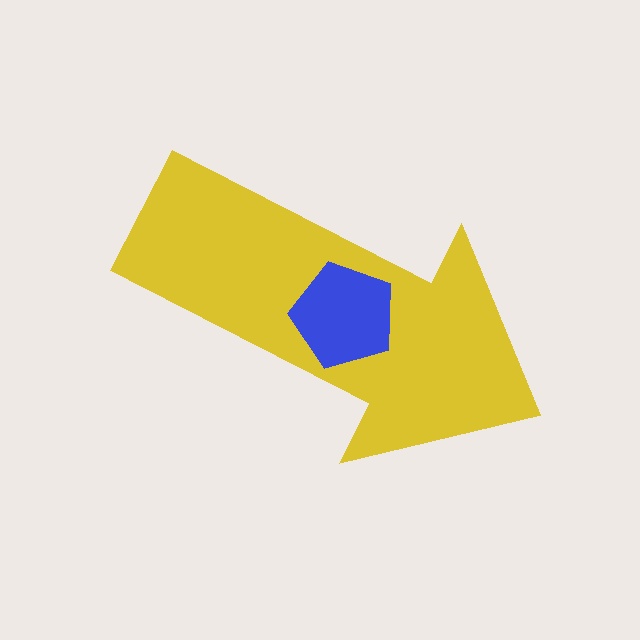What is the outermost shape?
The yellow arrow.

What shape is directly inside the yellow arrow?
The blue pentagon.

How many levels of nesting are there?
2.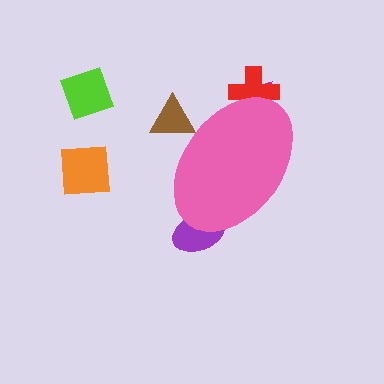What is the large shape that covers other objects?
A pink ellipse.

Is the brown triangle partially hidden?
Yes, the brown triangle is partially hidden behind the pink ellipse.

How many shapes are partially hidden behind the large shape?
4 shapes are partially hidden.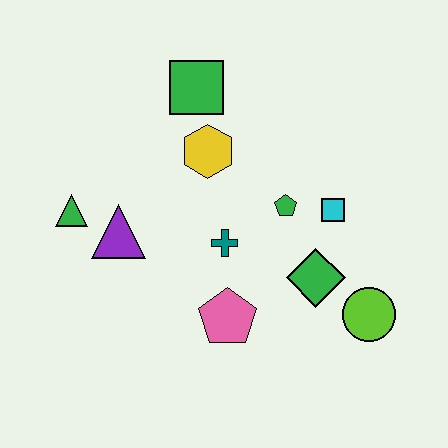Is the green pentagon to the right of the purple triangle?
Yes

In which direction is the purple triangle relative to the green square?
The purple triangle is below the green square.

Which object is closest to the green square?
The yellow hexagon is closest to the green square.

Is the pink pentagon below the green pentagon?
Yes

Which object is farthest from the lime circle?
The green triangle is farthest from the lime circle.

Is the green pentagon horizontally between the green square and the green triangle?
No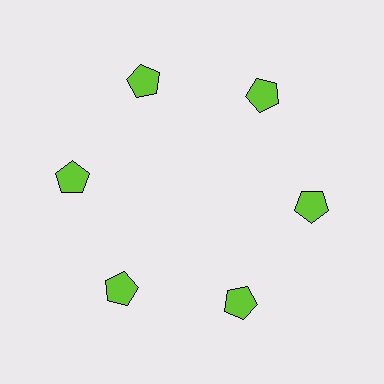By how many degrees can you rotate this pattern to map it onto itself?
The pattern maps onto itself every 60 degrees of rotation.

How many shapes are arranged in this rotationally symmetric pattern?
There are 6 shapes, arranged in 6 groups of 1.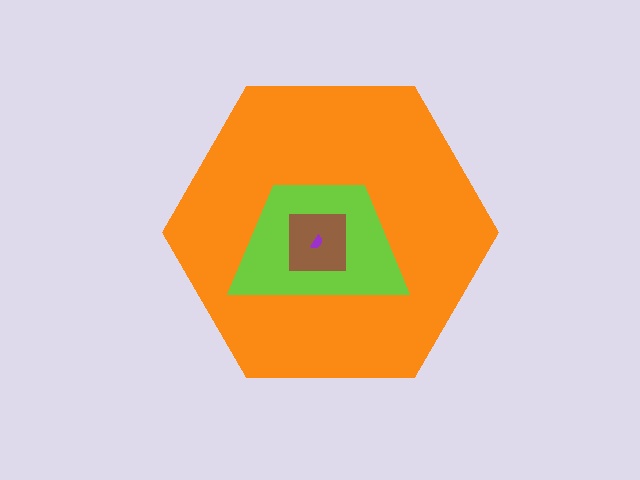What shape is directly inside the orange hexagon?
The lime trapezoid.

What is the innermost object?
The purple semicircle.